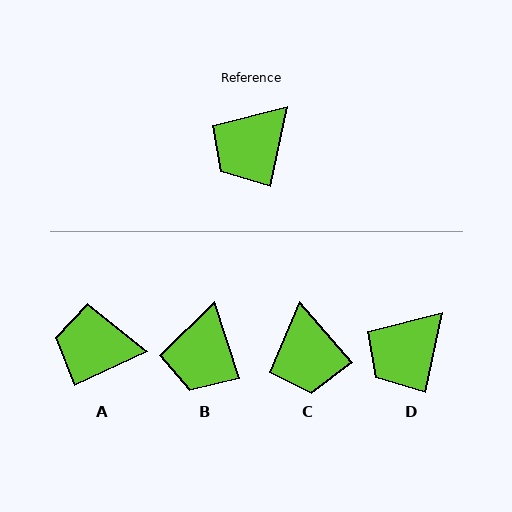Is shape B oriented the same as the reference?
No, it is off by about 30 degrees.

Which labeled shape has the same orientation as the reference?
D.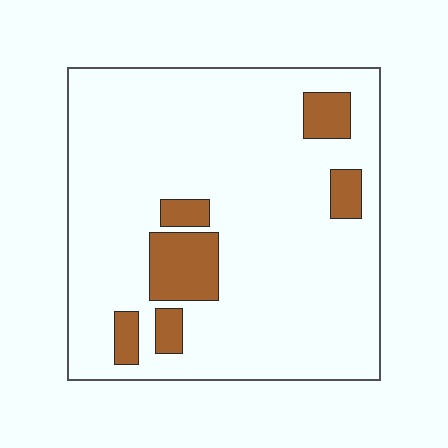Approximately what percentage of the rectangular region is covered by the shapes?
Approximately 15%.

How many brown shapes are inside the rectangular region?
6.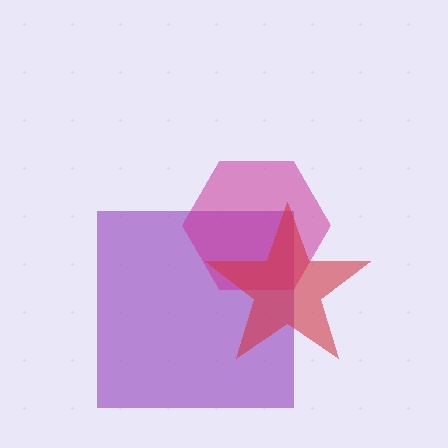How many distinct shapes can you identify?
There are 3 distinct shapes: a purple square, a magenta hexagon, a red star.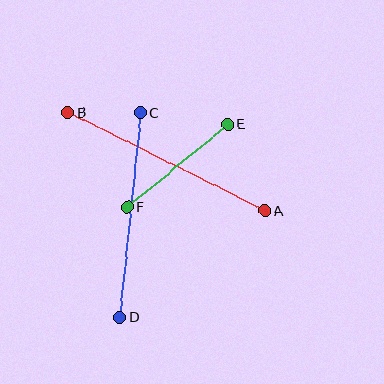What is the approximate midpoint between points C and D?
The midpoint is at approximately (130, 215) pixels.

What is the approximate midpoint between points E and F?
The midpoint is at approximately (178, 166) pixels.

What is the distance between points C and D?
The distance is approximately 206 pixels.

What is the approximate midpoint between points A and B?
The midpoint is at approximately (166, 162) pixels.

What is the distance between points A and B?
The distance is approximately 220 pixels.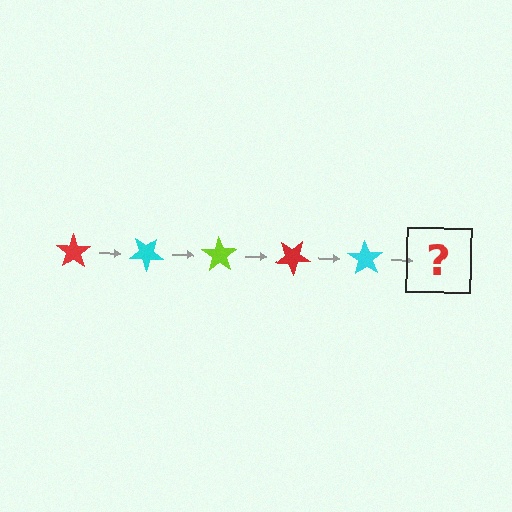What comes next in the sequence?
The next element should be a lime star, rotated 175 degrees from the start.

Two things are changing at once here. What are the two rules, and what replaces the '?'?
The two rules are that it rotates 35 degrees each step and the color cycles through red, cyan, and lime. The '?' should be a lime star, rotated 175 degrees from the start.